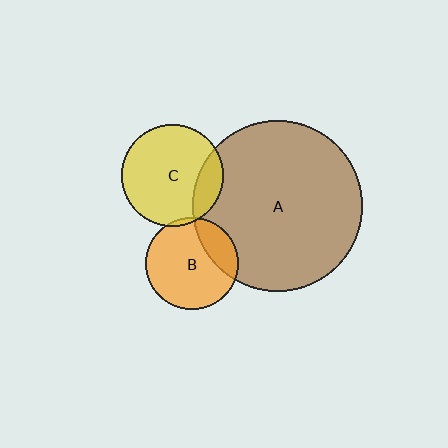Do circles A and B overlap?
Yes.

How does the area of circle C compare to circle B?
Approximately 1.2 times.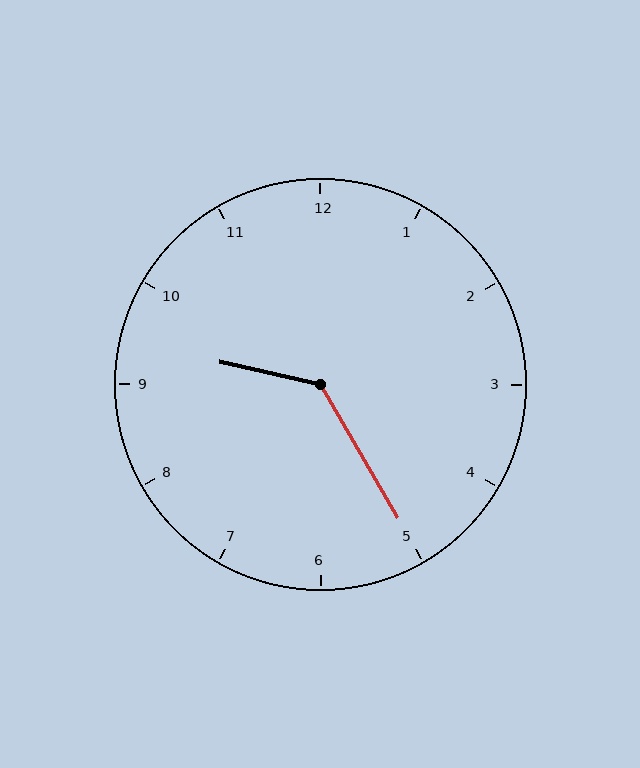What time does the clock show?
9:25.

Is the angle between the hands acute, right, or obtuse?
It is obtuse.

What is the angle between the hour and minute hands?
Approximately 132 degrees.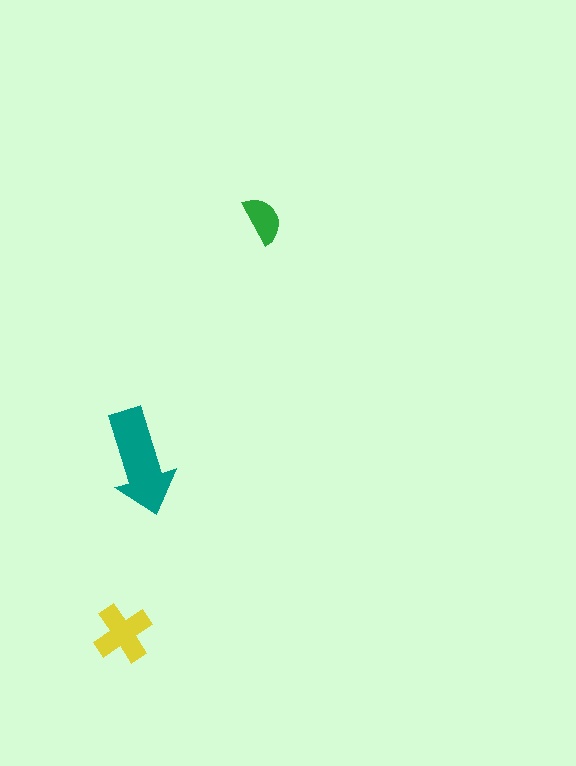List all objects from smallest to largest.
The green semicircle, the yellow cross, the teal arrow.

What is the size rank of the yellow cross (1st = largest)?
2nd.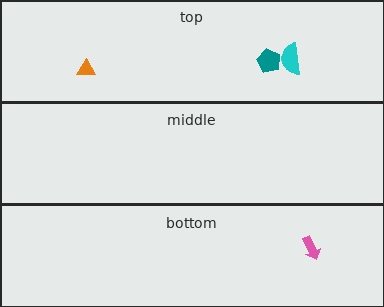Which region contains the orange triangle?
The top region.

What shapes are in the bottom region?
The pink arrow.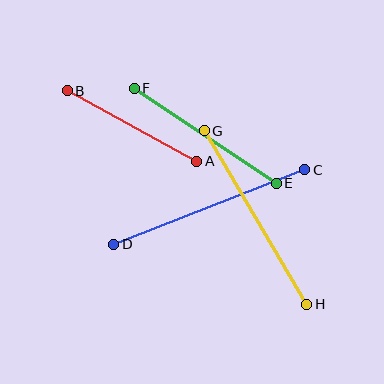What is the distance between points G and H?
The distance is approximately 202 pixels.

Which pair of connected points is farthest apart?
Points C and D are farthest apart.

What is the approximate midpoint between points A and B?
The midpoint is at approximately (132, 126) pixels.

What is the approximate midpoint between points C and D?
The midpoint is at approximately (209, 207) pixels.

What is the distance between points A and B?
The distance is approximately 147 pixels.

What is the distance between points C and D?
The distance is approximately 205 pixels.